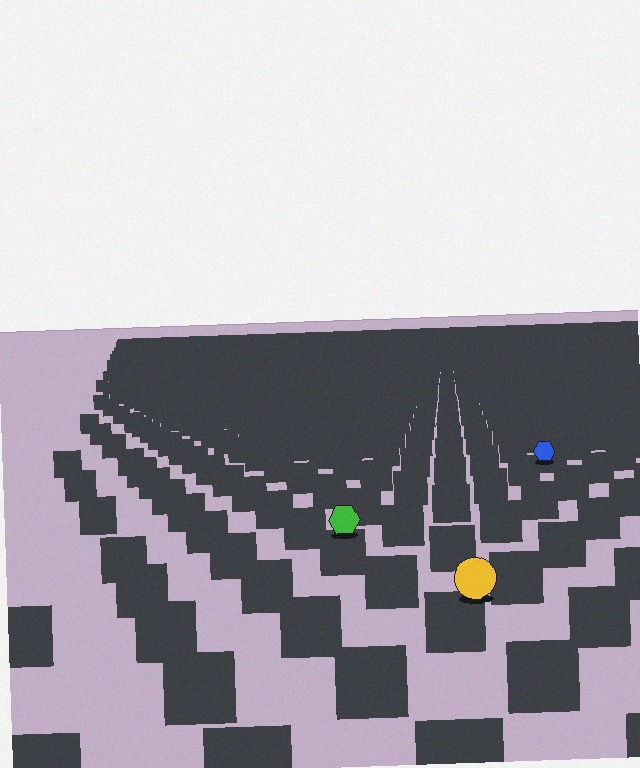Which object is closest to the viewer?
The yellow circle is closest. The texture marks near it are larger and more spread out.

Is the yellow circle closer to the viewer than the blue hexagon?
Yes. The yellow circle is closer — you can tell from the texture gradient: the ground texture is coarser near it.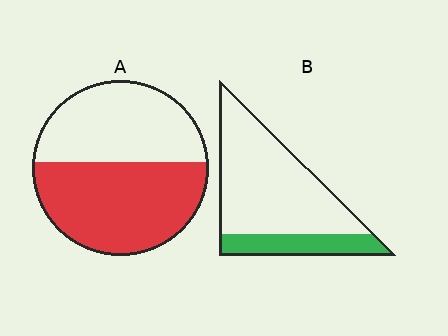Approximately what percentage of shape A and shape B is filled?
A is approximately 55% and B is approximately 25%.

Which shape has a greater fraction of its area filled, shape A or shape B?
Shape A.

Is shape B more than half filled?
No.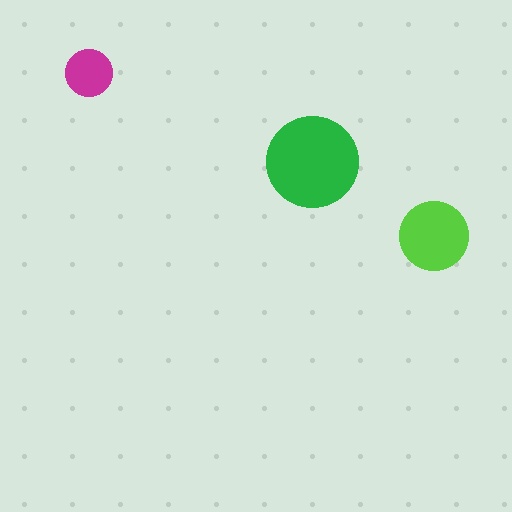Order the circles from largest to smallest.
the green one, the lime one, the magenta one.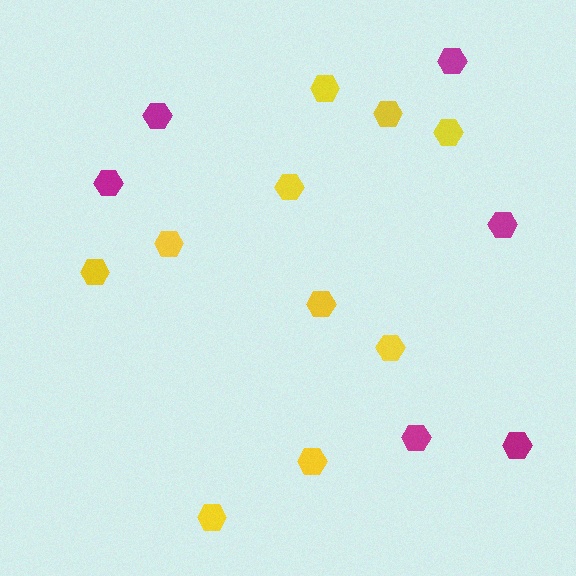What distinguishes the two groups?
There are 2 groups: one group of magenta hexagons (6) and one group of yellow hexagons (10).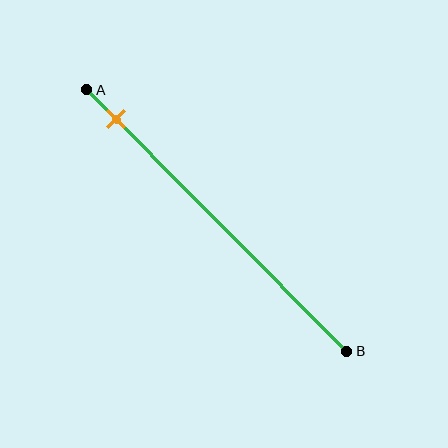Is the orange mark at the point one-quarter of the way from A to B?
No, the mark is at about 10% from A, not at the 25% one-quarter point.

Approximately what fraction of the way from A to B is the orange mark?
The orange mark is approximately 10% of the way from A to B.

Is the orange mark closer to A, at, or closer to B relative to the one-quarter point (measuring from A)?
The orange mark is closer to point A than the one-quarter point of segment AB.